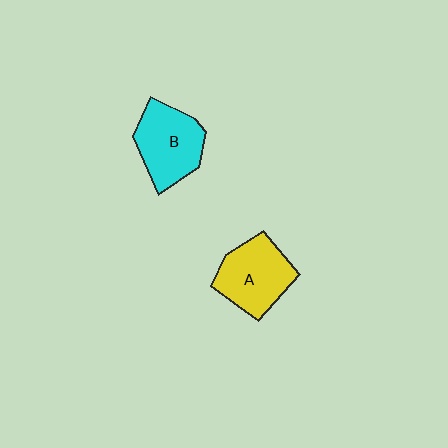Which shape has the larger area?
Shape B (cyan).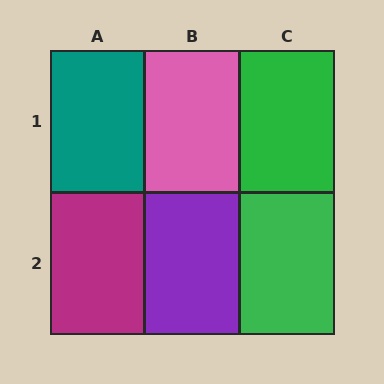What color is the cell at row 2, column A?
Magenta.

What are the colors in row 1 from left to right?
Teal, pink, green.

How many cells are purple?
1 cell is purple.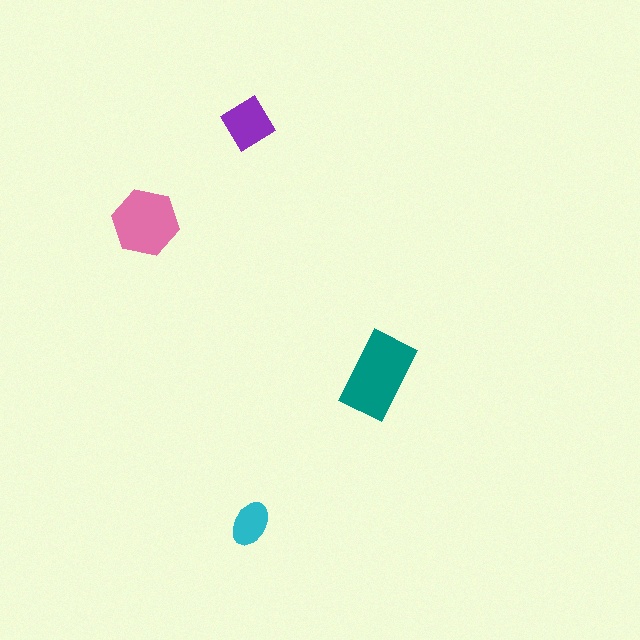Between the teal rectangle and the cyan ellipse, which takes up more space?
The teal rectangle.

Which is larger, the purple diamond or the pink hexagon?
The pink hexagon.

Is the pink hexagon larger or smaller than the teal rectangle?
Smaller.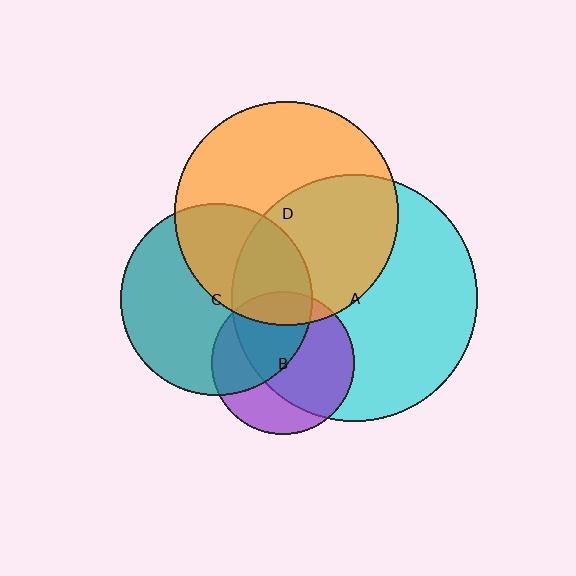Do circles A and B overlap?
Yes.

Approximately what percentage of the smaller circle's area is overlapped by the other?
Approximately 65%.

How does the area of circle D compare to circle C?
Approximately 1.4 times.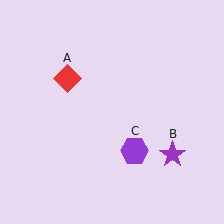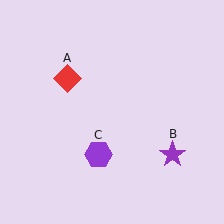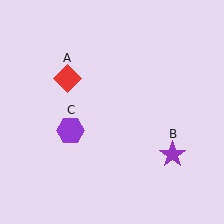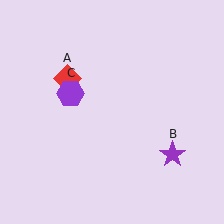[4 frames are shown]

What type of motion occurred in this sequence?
The purple hexagon (object C) rotated clockwise around the center of the scene.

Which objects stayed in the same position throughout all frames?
Red diamond (object A) and purple star (object B) remained stationary.